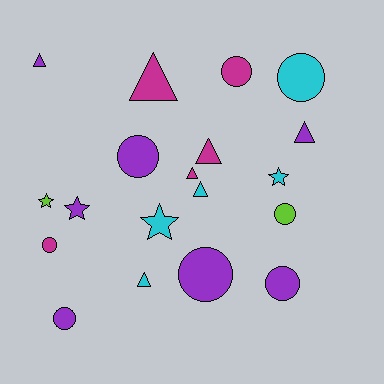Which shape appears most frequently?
Circle, with 8 objects.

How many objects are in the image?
There are 19 objects.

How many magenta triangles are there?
There are 3 magenta triangles.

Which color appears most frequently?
Purple, with 7 objects.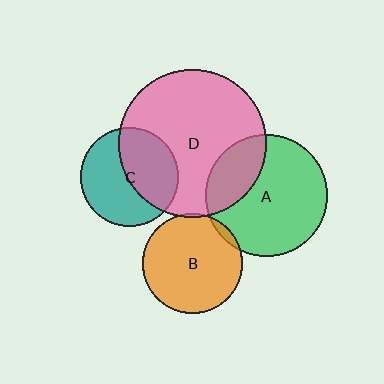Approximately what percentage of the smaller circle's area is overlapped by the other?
Approximately 5%.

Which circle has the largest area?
Circle D (pink).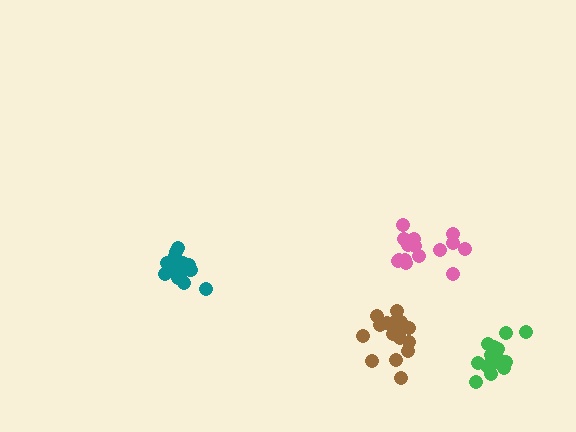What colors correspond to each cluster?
The clusters are colored: pink, green, teal, brown.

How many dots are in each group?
Group 1: 16 dots, Group 2: 16 dots, Group 3: 16 dots, Group 4: 17 dots (65 total).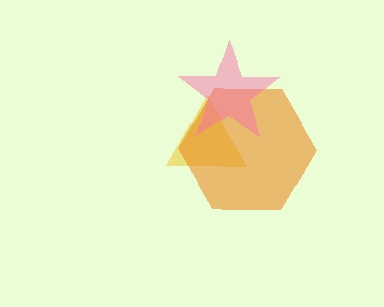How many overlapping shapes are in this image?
There are 3 overlapping shapes in the image.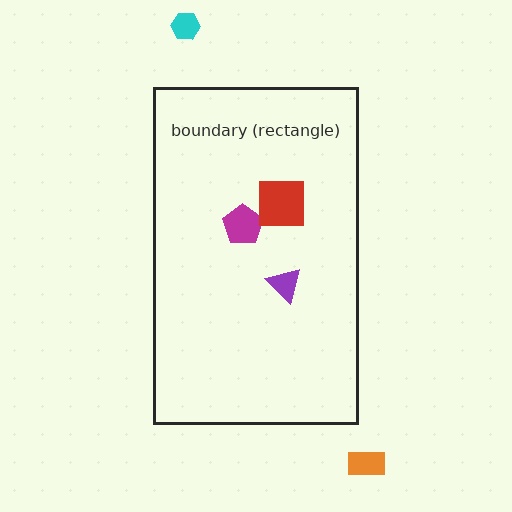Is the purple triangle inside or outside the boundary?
Inside.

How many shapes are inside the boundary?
4 inside, 2 outside.